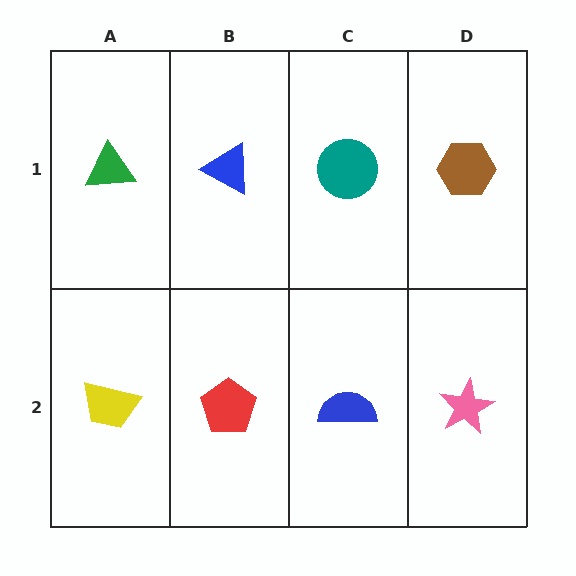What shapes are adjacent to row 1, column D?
A pink star (row 2, column D), a teal circle (row 1, column C).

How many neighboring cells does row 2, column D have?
2.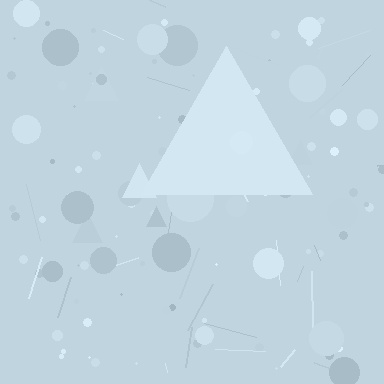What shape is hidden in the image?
A triangle is hidden in the image.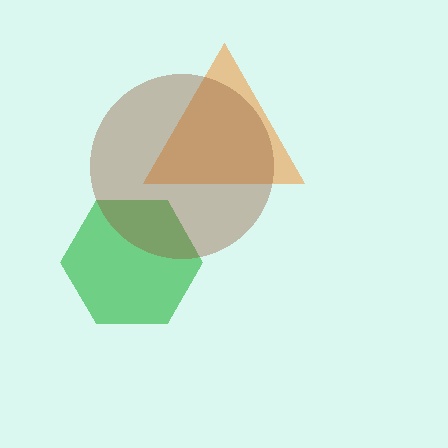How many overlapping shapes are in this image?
There are 3 overlapping shapes in the image.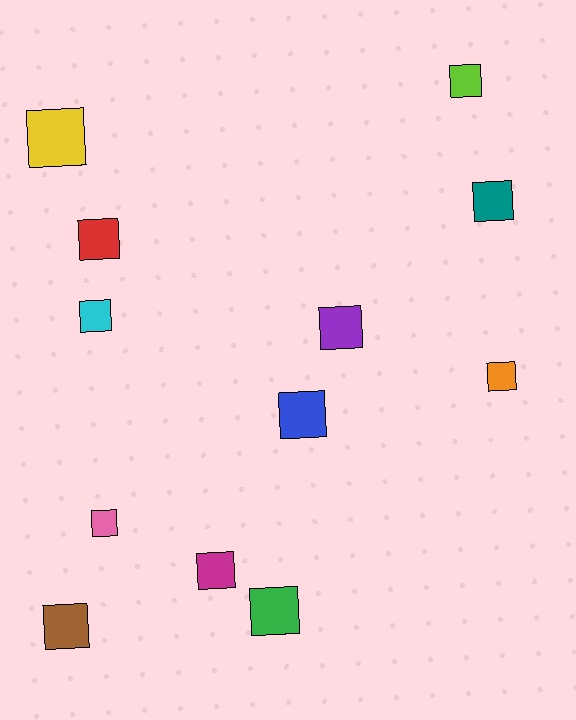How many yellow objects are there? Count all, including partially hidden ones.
There is 1 yellow object.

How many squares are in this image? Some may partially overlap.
There are 12 squares.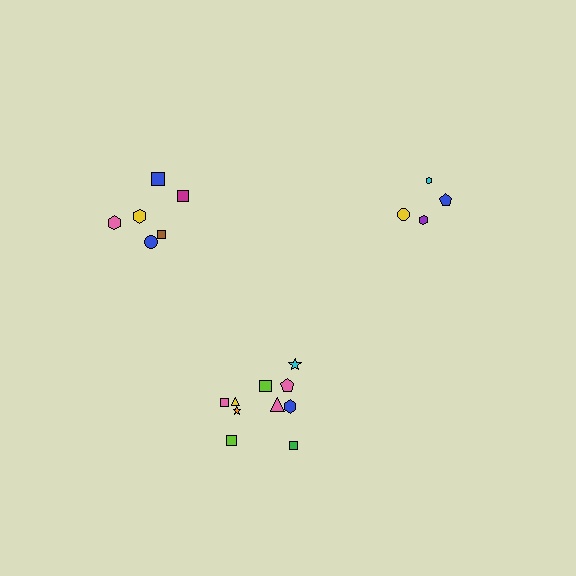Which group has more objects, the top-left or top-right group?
The top-left group.